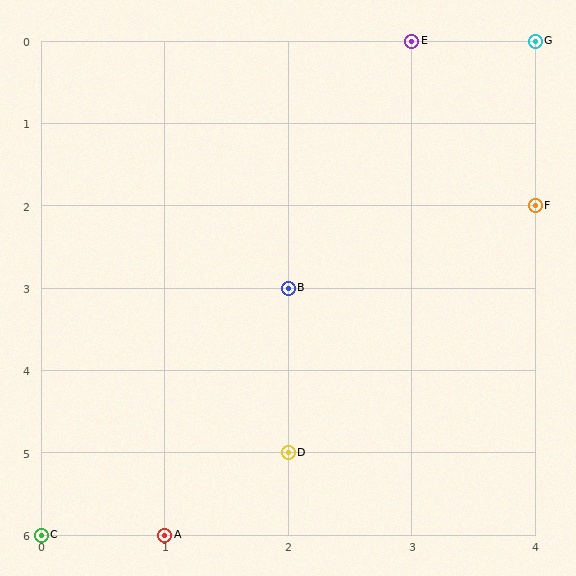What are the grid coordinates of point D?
Point D is at grid coordinates (2, 5).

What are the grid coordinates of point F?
Point F is at grid coordinates (4, 2).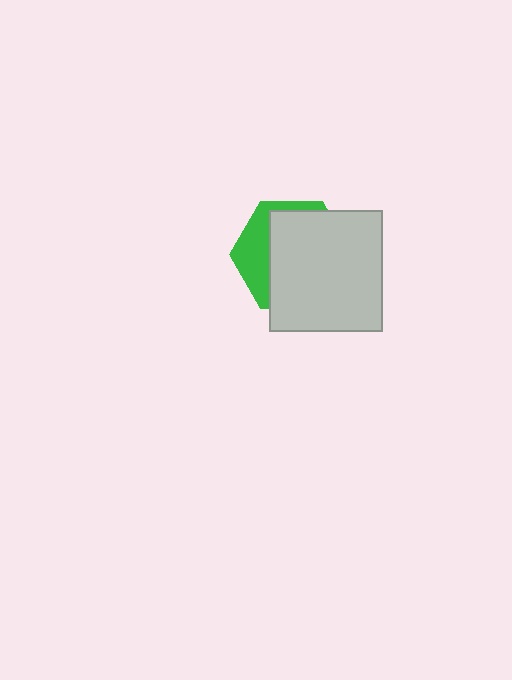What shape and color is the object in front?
The object in front is a light gray rectangle.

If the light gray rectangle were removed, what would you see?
You would see the complete green hexagon.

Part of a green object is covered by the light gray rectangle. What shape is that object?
It is a hexagon.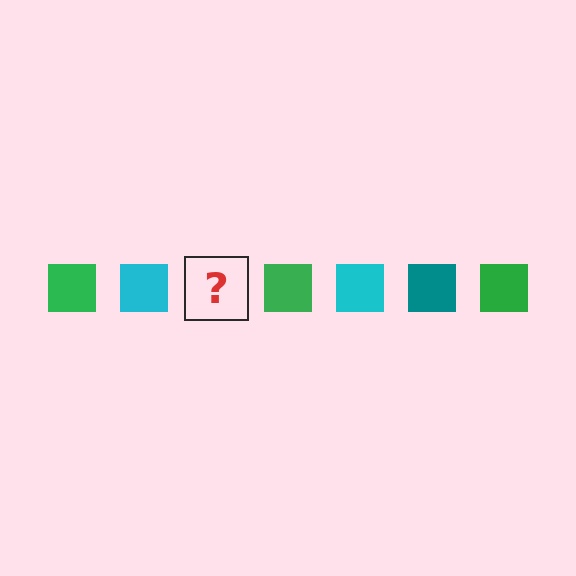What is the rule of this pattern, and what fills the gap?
The rule is that the pattern cycles through green, cyan, teal squares. The gap should be filled with a teal square.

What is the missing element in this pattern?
The missing element is a teal square.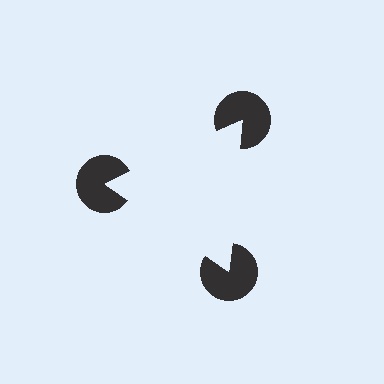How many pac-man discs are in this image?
There are 3 — one at each vertex of the illusory triangle.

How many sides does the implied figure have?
3 sides.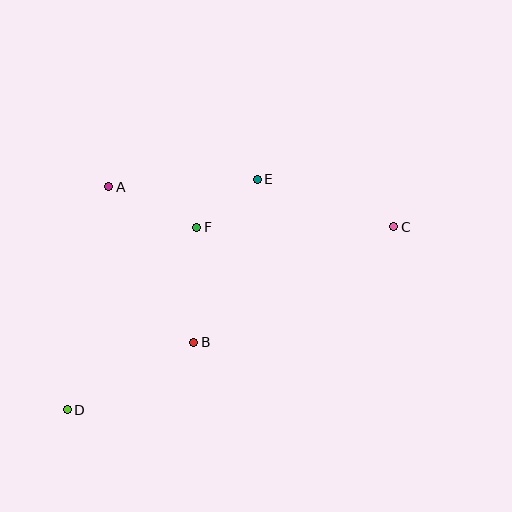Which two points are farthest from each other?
Points C and D are farthest from each other.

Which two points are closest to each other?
Points E and F are closest to each other.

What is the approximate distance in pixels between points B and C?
The distance between B and C is approximately 231 pixels.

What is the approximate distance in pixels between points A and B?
The distance between A and B is approximately 177 pixels.